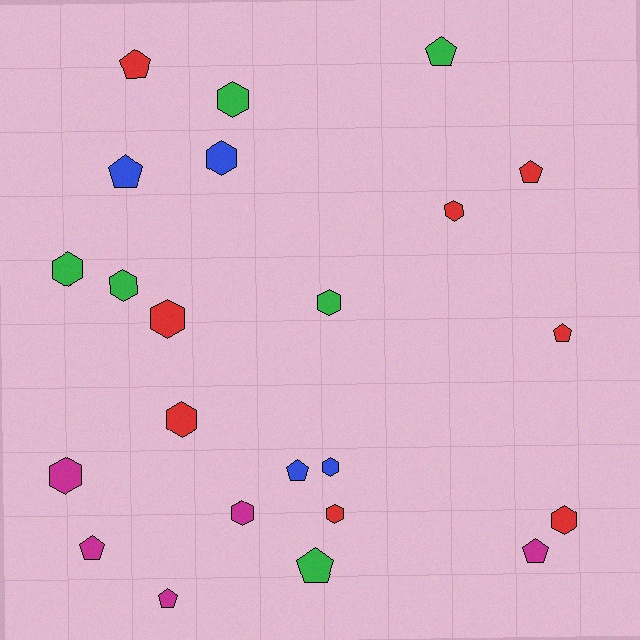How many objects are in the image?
There are 23 objects.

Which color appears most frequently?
Red, with 8 objects.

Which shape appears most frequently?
Hexagon, with 13 objects.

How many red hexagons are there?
There are 5 red hexagons.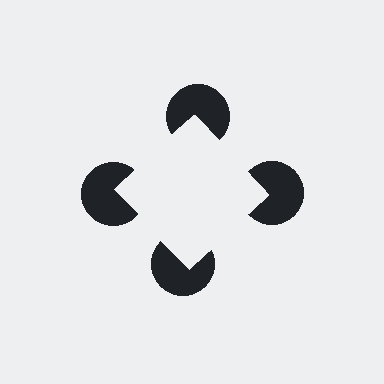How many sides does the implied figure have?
4 sides.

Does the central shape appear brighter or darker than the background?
It typically appears slightly brighter than the background, even though no actual brightness change is drawn.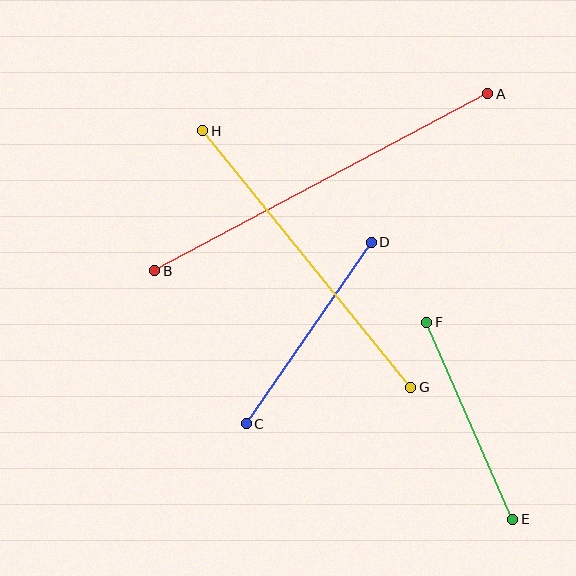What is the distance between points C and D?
The distance is approximately 221 pixels.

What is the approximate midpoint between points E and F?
The midpoint is at approximately (470, 421) pixels.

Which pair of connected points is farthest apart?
Points A and B are farthest apart.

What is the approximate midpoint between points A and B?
The midpoint is at approximately (321, 182) pixels.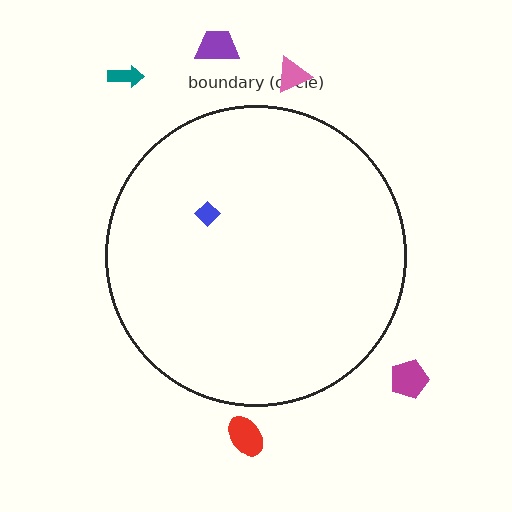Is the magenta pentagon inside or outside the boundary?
Outside.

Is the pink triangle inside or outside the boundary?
Outside.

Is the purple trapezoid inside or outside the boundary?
Outside.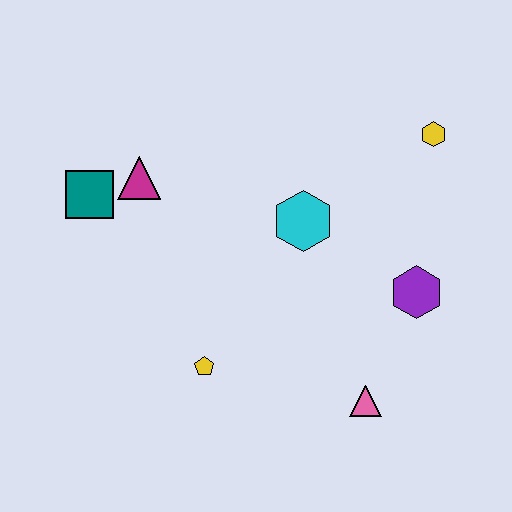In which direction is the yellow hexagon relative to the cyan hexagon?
The yellow hexagon is to the right of the cyan hexagon.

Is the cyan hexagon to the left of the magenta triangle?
No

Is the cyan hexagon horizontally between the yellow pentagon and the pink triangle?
Yes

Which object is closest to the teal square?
The magenta triangle is closest to the teal square.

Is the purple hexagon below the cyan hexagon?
Yes